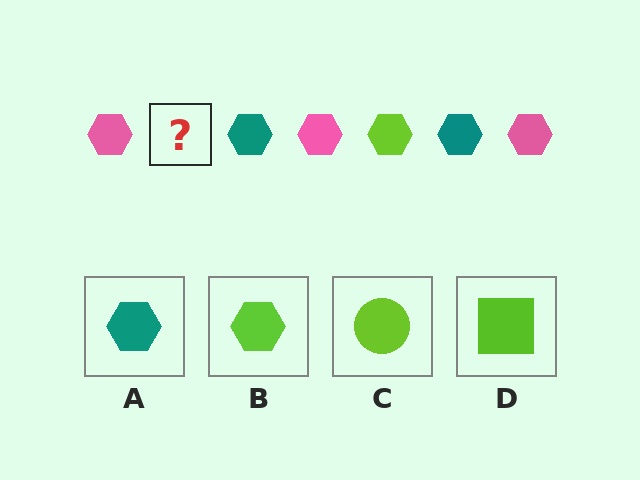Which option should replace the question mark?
Option B.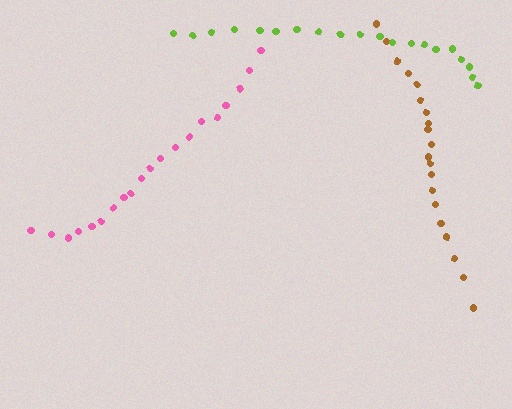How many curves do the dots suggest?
There are 3 distinct paths.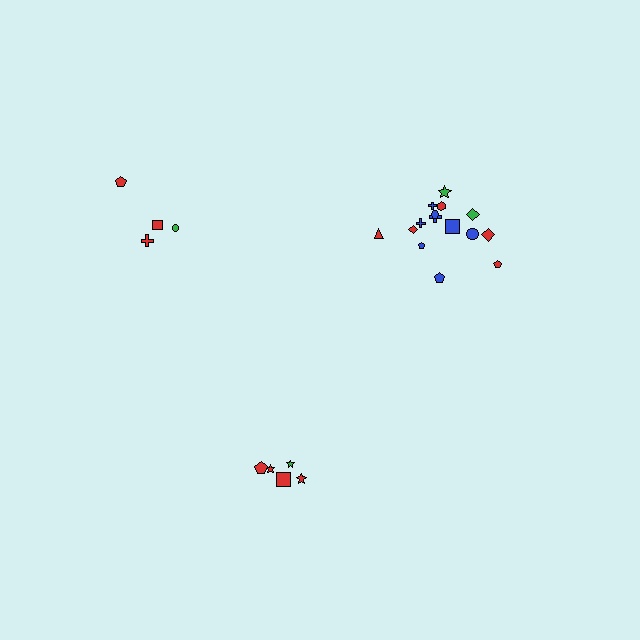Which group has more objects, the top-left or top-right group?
The top-right group.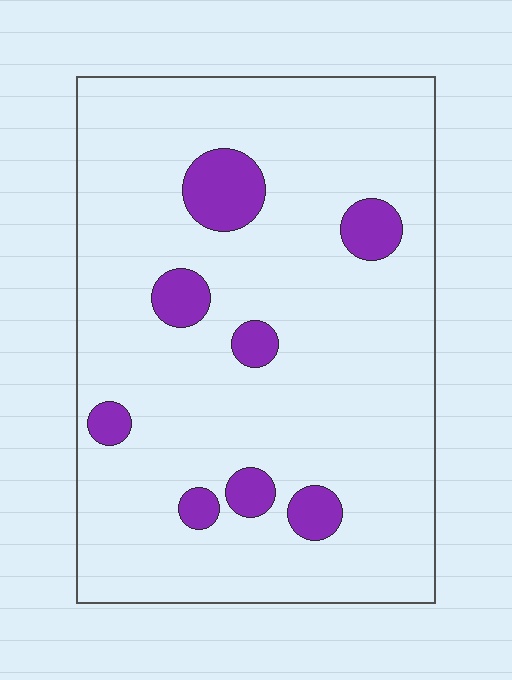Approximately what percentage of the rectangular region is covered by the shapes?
Approximately 10%.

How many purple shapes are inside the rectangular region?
8.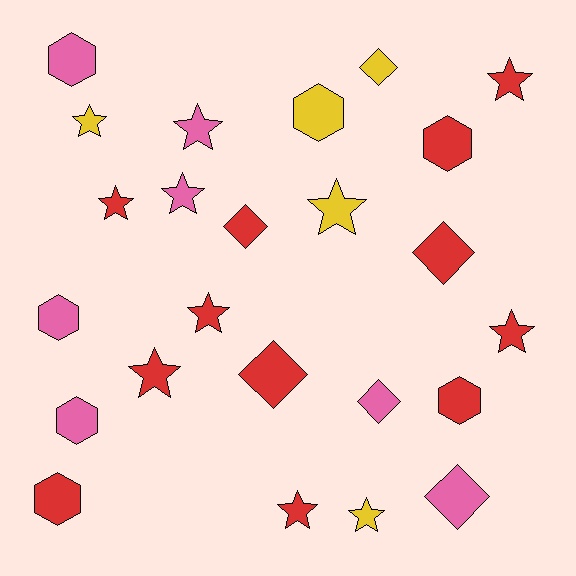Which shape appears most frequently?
Star, with 11 objects.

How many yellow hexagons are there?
There is 1 yellow hexagon.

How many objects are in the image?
There are 24 objects.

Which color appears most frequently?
Red, with 12 objects.